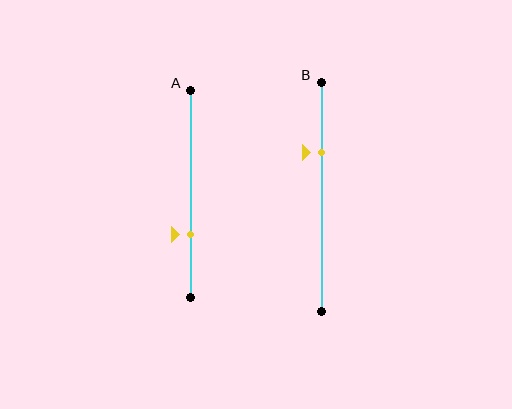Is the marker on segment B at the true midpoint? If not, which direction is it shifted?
No, the marker on segment B is shifted upward by about 20% of the segment length.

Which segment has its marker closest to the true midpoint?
Segment B has its marker closest to the true midpoint.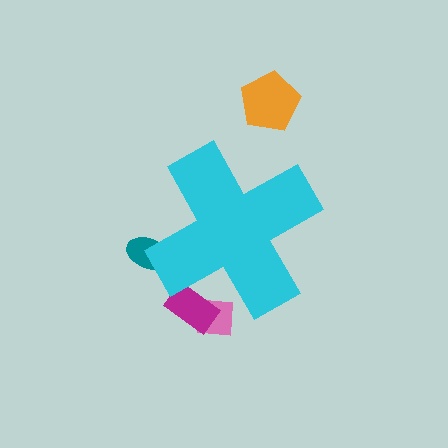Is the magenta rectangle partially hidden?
Yes, the magenta rectangle is partially hidden behind the cyan cross.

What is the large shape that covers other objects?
A cyan cross.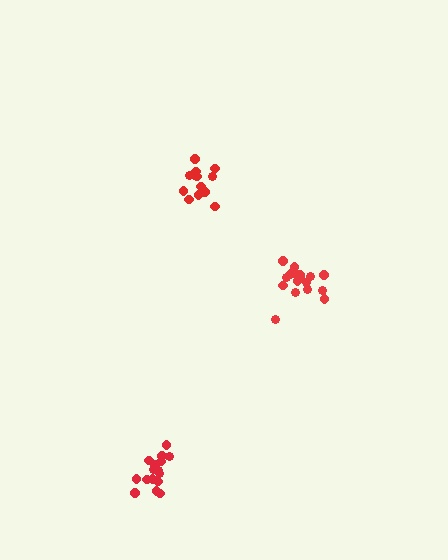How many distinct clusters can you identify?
There are 3 distinct clusters.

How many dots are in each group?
Group 1: 16 dots, Group 2: 13 dots, Group 3: 17 dots (46 total).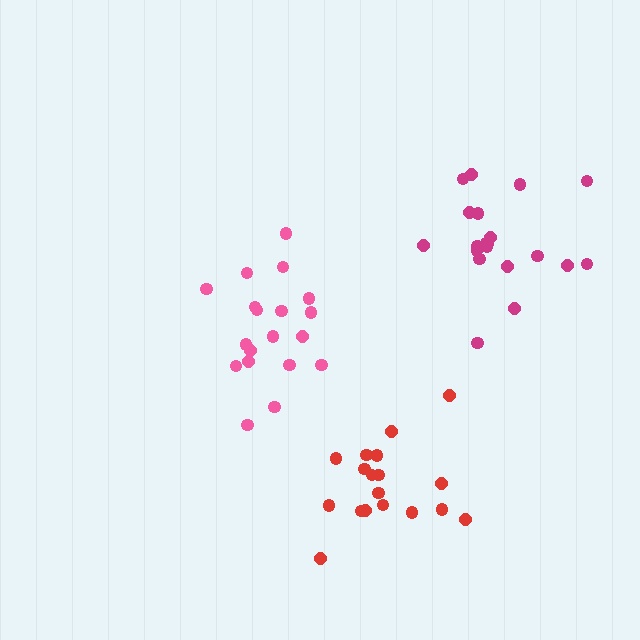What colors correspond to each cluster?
The clusters are colored: pink, red, magenta.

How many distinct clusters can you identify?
There are 3 distinct clusters.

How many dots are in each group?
Group 1: 19 dots, Group 2: 18 dots, Group 3: 20 dots (57 total).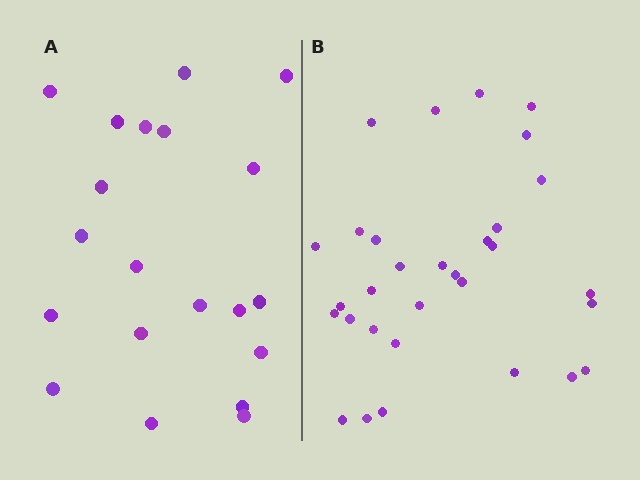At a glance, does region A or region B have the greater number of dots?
Region B (the right region) has more dots.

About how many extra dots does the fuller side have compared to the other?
Region B has roughly 12 or so more dots than region A.